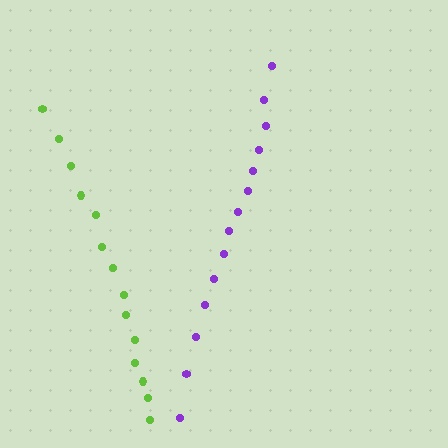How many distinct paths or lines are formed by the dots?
There are 2 distinct paths.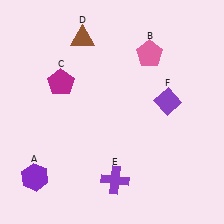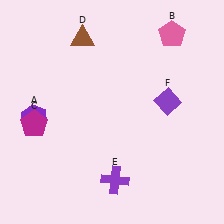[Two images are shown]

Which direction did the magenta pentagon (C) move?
The magenta pentagon (C) moved down.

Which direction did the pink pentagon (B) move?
The pink pentagon (B) moved right.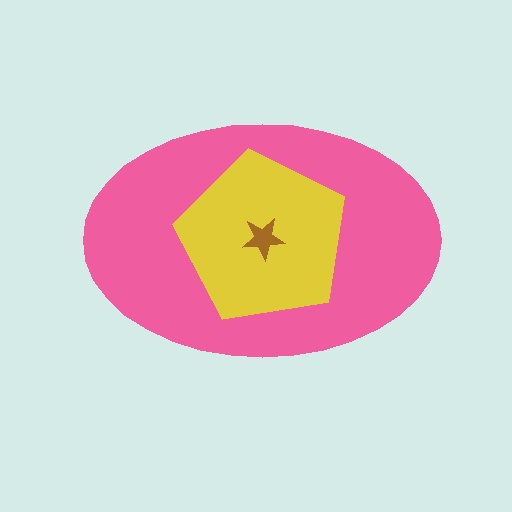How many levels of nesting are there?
3.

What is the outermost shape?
The pink ellipse.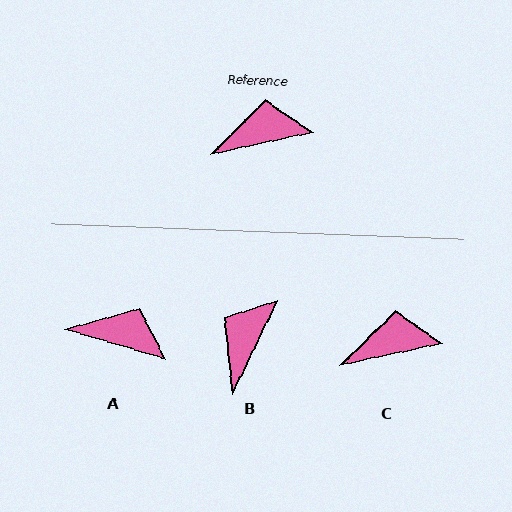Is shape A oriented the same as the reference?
No, it is off by about 28 degrees.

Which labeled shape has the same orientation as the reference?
C.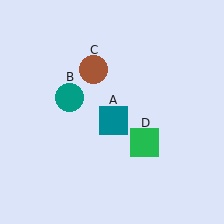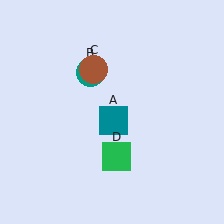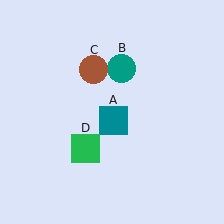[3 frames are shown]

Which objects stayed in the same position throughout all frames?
Teal square (object A) and brown circle (object C) remained stationary.